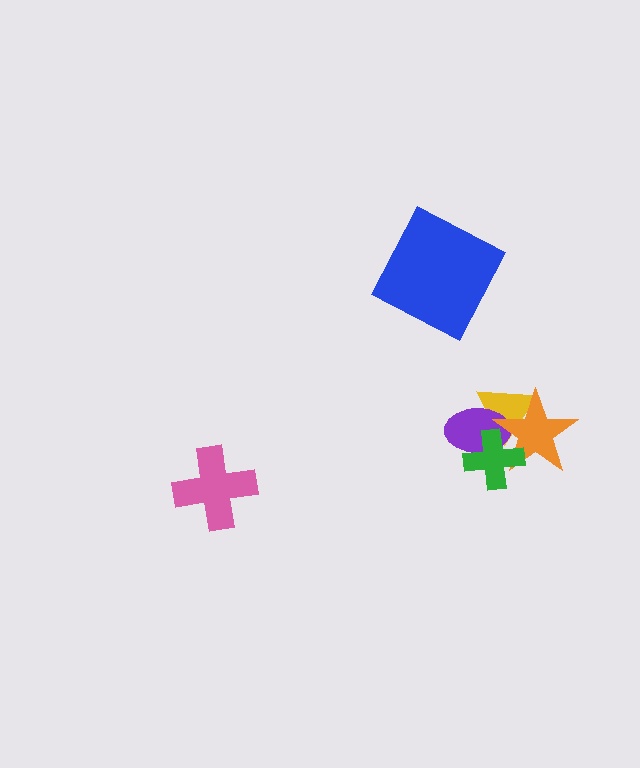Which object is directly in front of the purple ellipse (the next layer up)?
The orange star is directly in front of the purple ellipse.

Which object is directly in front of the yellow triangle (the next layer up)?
The purple ellipse is directly in front of the yellow triangle.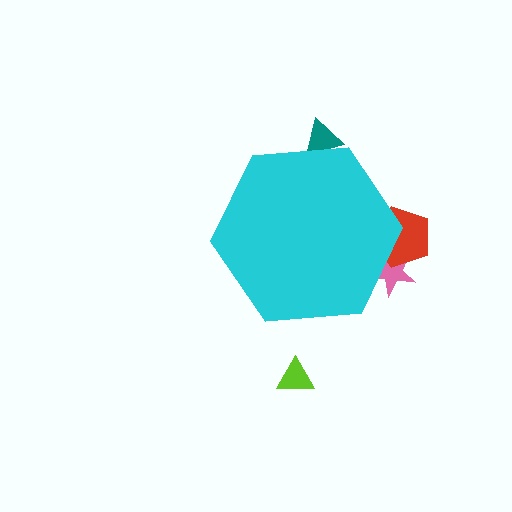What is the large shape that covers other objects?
A cyan hexagon.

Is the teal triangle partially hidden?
Yes, the teal triangle is partially hidden behind the cyan hexagon.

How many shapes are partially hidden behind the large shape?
3 shapes are partially hidden.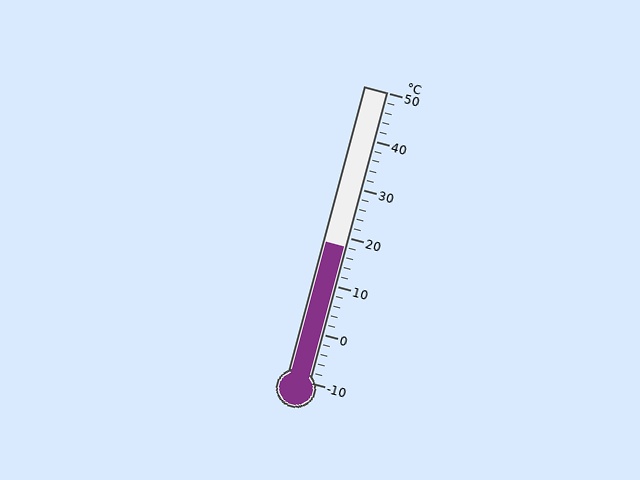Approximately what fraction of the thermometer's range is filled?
The thermometer is filled to approximately 45% of its range.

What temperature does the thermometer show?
The thermometer shows approximately 18°C.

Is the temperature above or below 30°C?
The temperature is below 30°C.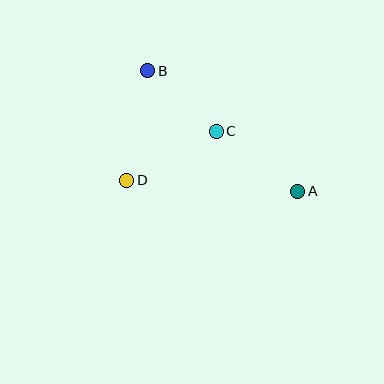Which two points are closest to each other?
Points B and C are closest to each other.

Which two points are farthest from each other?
Points A and B are farthest from each other.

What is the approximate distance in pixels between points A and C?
The distance between A and C is approximately 101 pixels.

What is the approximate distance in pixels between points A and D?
The distance between A and D is approximately 171 pixels.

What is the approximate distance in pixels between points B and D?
The distance between B and D is approximately 111 pixels.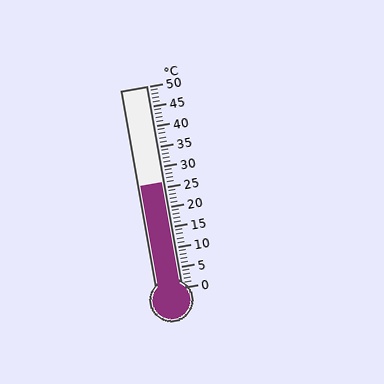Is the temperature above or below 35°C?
The temperature is below 35°C.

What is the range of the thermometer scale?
The thermometer scale ranges from 0°C to 50°C.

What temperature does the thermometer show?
The thermometer shows approximately 26°C.